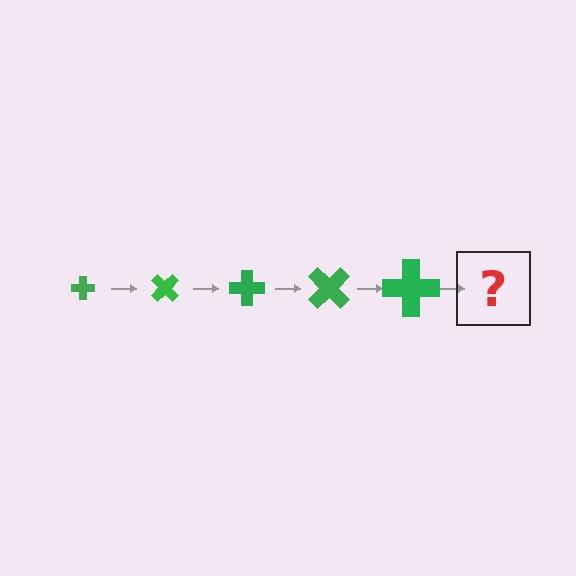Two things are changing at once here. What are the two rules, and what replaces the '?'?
The two rules are that the cross grows larger each step and it rotates 45 degrees each step. The '?' should be a cross, larger than the previous one and rotated 225 degrees from the start.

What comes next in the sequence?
The next element should be a cross, larger than the previous one and rotated 225 degrees from the start.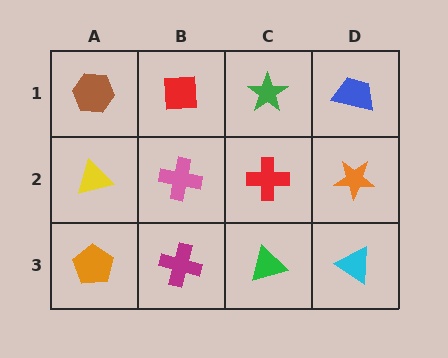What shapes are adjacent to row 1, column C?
A red cross (row 2, column C), a red square (row 1, column B), a blue trapezoid (row 1, column D).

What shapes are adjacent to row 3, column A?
A yellow triangle (row 2, column A), a magenta cross (row 3, column B).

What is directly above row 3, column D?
An orange star.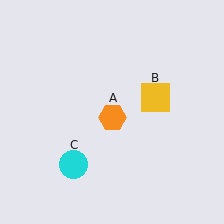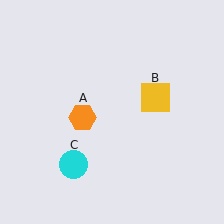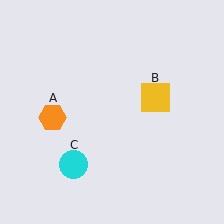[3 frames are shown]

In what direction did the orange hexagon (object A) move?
The orange hexagon (object A) moved left.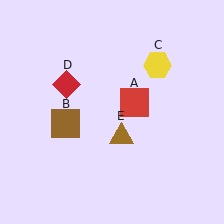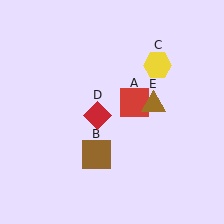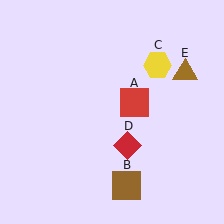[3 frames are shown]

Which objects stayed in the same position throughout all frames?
Red square (object A) and yellow hexagon (object C) remained stationary.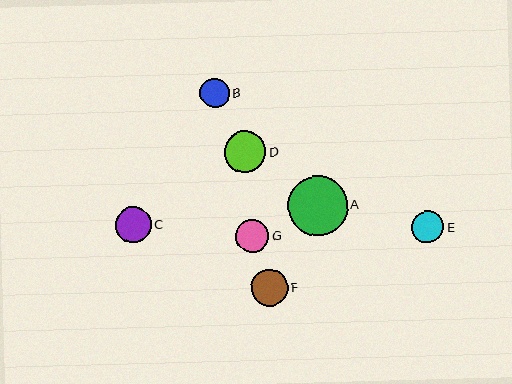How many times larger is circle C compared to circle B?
Circle C is approximately 1.2 times the size of circle B.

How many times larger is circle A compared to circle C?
Circle A is approximately 1.7 times the size of circle C.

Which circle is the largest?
Circle A is the largest with a size of approximately 60 pixels.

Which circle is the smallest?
Circle B is the smallest with a size of approximately 30 pixels.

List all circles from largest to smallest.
From largest to smallest: A, D, F, C, G, E, B.